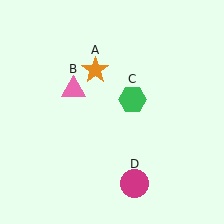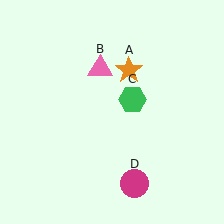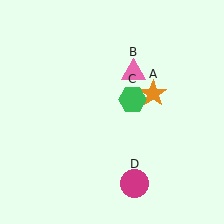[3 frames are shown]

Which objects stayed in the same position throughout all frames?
Green hexagon (object C) and magenta circle (object D) remained stationary.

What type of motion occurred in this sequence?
The orange star (object A), pink triangle (object B) rotated clockwise around the center of the scene.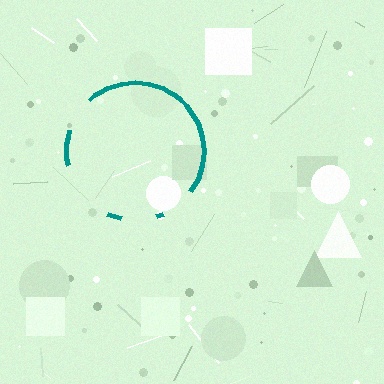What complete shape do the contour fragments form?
The contour fragments form a circle.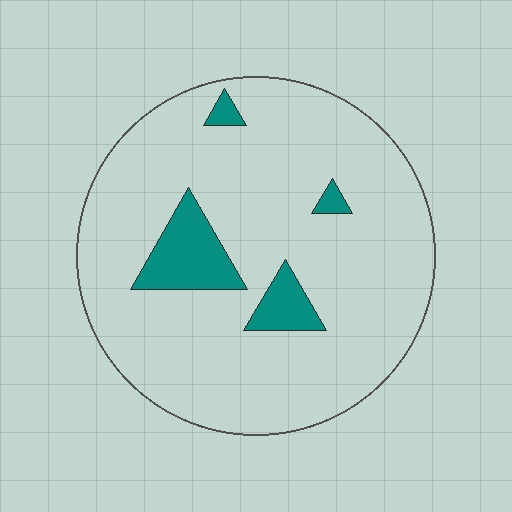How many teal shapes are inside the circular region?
4.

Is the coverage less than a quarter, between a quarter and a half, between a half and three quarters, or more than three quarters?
Less than a quarter.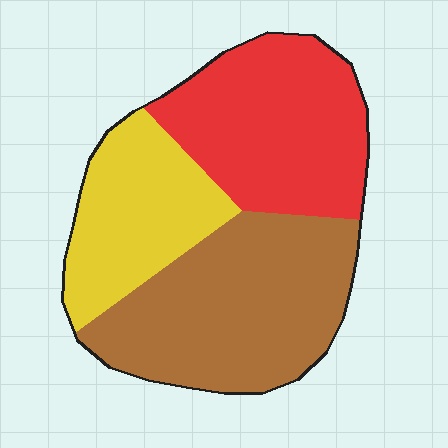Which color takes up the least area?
Yellow, at roughly 25%.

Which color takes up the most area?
Brown, at roughly 40%.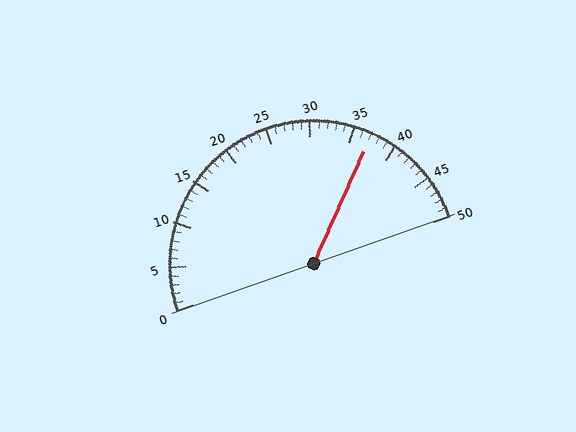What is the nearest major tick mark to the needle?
The nearest major tick mark is 35.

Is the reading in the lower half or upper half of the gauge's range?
The reading is in the upper half of the range (0 to 50).